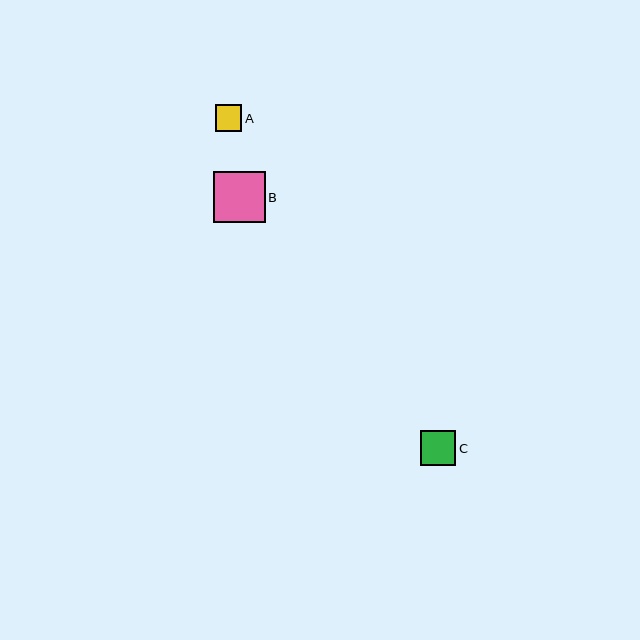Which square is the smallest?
Square A is the smallest with a size of approximately 27 pixels.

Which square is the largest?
Square B is the largest with a size of approximately 52 pixels.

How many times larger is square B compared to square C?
Square B is approximately 1.5 times the size of square C.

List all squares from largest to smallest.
From largest to smallest: B, C, A.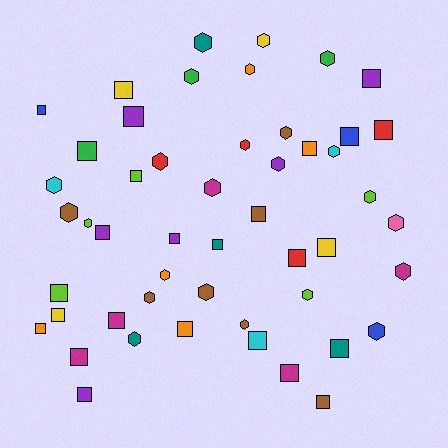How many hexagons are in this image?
There are 24 hexagons.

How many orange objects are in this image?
There are 5 orange objects.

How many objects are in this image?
There are 50 objects.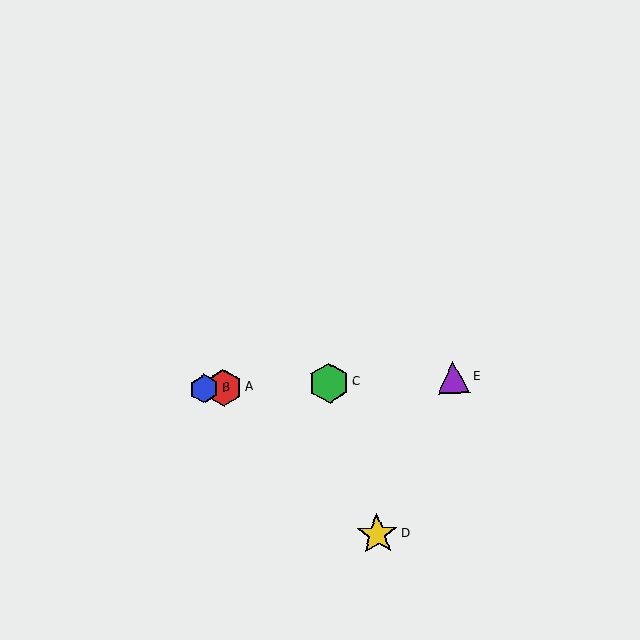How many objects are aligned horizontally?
4 objects (A, B, C, E) are aligned horizontally.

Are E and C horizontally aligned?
Yes, both are at y≈377.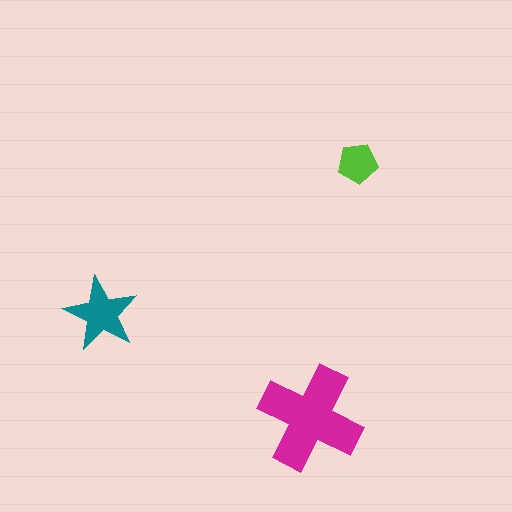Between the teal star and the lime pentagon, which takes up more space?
The teal star.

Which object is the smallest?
The lime pentagon.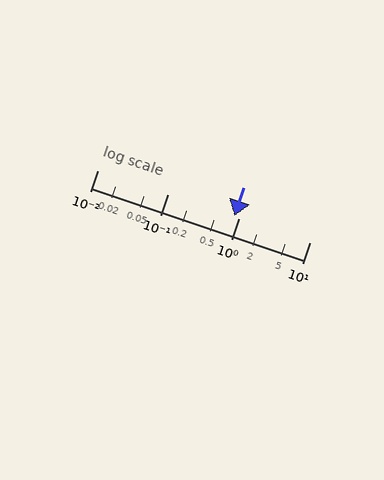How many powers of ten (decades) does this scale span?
The scale spans 3 decades, from 0.01 to 10.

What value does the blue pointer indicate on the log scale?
The pointer indicates approximately 0.85.